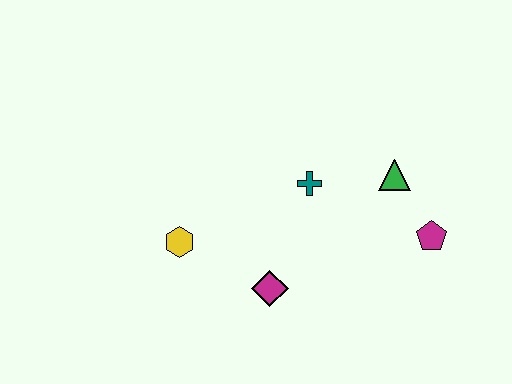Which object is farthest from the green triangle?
The yellow hexagon is farthest from the green triangle.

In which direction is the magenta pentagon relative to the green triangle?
The magenta pentagon is below the green triangle.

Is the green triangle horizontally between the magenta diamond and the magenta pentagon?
Yes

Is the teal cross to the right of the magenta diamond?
Yes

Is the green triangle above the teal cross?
Yes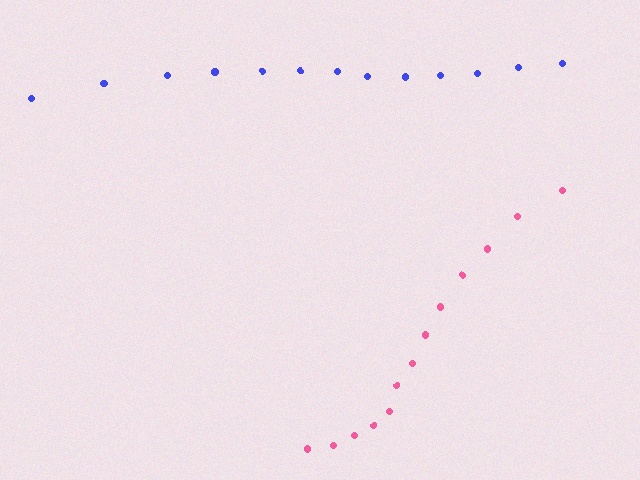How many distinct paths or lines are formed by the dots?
There are 2 distinct paths.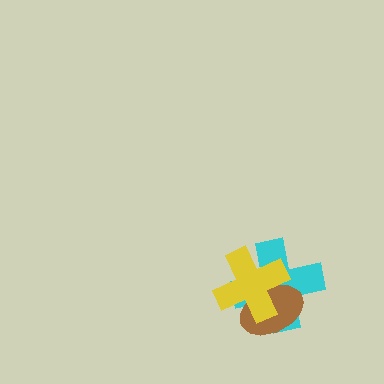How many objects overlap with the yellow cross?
2 objects overlap with the yellow cross.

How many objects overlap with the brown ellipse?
2 objects overlap with the brown ellipse.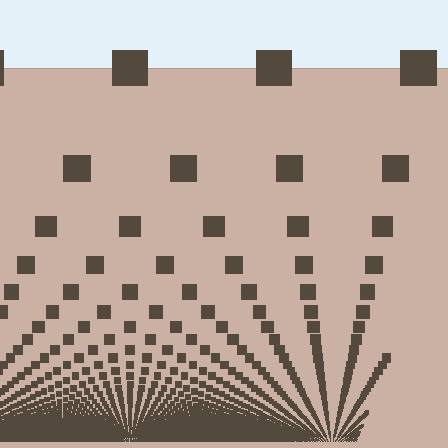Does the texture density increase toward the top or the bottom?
Density increases toward the bottom.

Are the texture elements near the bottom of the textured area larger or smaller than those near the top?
Smaller. The gradient is inverted — elements near the bottom are smaller and denser.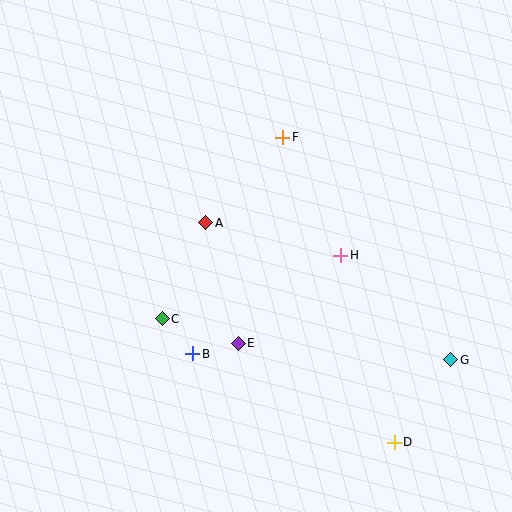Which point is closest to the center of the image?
Point A at (206, 223) is closest to the center.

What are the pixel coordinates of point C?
Point C is at (162, 319).